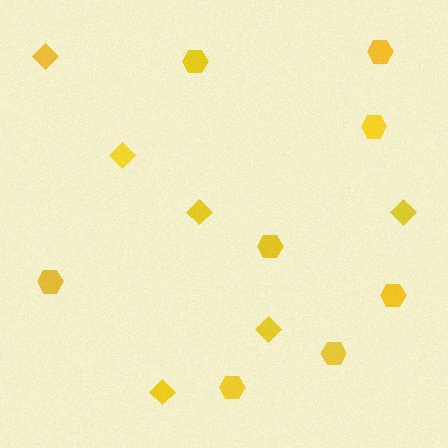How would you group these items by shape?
There are 2 groups: one group of diamonds (6) and one group of hexagons (8).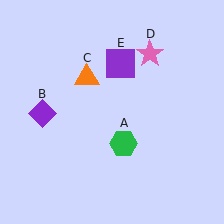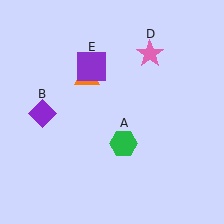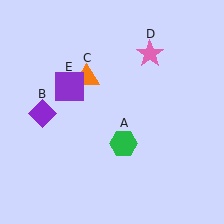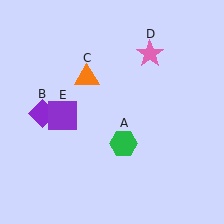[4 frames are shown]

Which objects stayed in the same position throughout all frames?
Green hexagon (object A) and purple diamond (object B) and orange triangle (object C) and pink star (object D) remained stationary.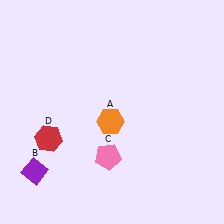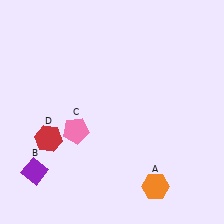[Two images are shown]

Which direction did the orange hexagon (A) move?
The orange hexagon (A) moved down.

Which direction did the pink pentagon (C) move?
The pink pentagon (C) moved left.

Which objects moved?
The objects that moved are: the orange hexagon (A), the pink pentagon (C).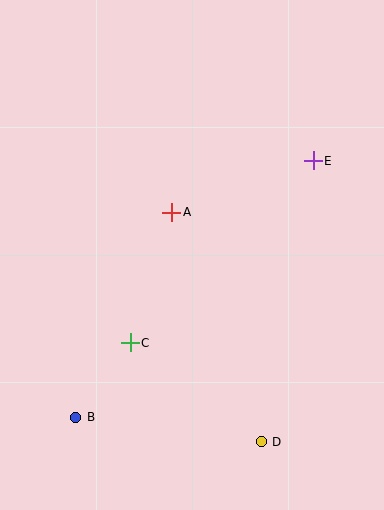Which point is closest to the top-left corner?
Point A is closest to the top-left corner.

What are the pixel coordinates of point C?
Point C is at (130, 343).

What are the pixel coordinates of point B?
Point B is at (76, 417).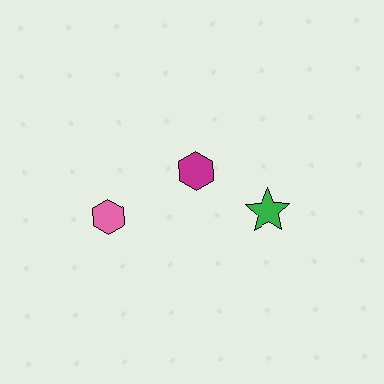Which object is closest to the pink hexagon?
The magenta hexagon is closest to the pink hexagon.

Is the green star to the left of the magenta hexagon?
No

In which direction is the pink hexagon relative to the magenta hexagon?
The pink hexagon is to the left of the magenta hexagon.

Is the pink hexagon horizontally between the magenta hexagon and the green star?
No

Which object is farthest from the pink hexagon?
The green star is farthest from the pink hexagon.